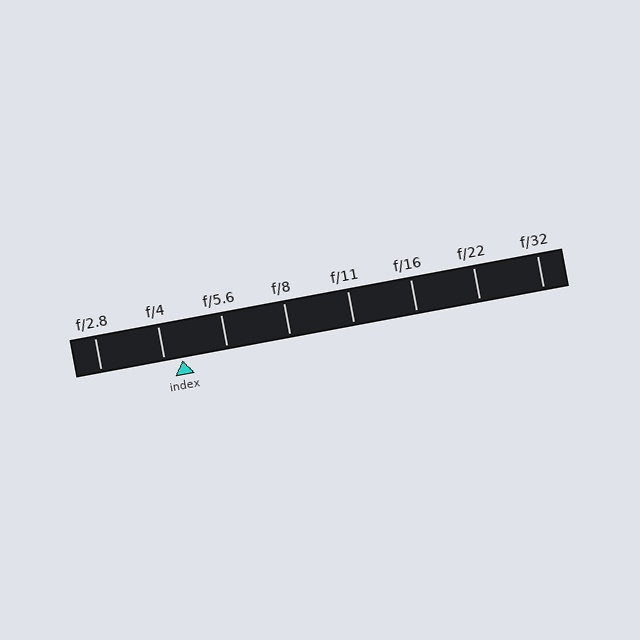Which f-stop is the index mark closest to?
The index mark is closest to f/4.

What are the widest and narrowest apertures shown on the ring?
The widest aperture shown is f/2.8 and the narrowest is f/32.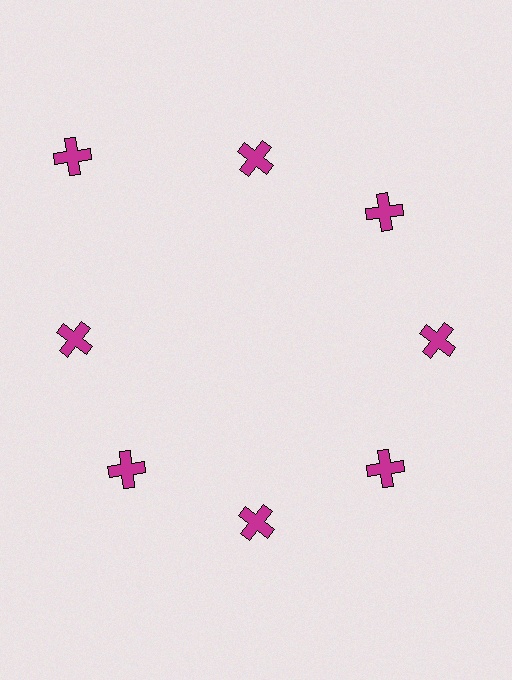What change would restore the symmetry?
The symmetry would be restored by moving it inward, back onto the ring so that all 8 crosses sit at equal angles and equal distance from the center.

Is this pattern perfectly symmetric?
No. The 8 magenta crosses are arranged in a ring, but one element near the 10 o'clock position is pushed outward from the center, breaking the 8-fold rotational symmetry.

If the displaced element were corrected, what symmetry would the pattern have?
It would have 8-fold rotational symmetry — the pattern would map onto itself every 45 degrees.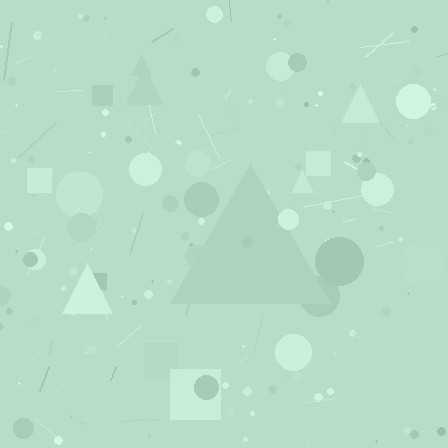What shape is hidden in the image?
A triangle is hidden in the image.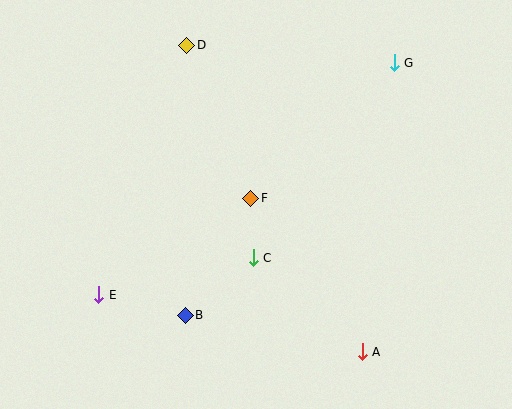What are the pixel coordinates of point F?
Point F is at (251, 198).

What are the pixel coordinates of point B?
Point B is at (185, 315).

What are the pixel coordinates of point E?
Point E is at (99, 295).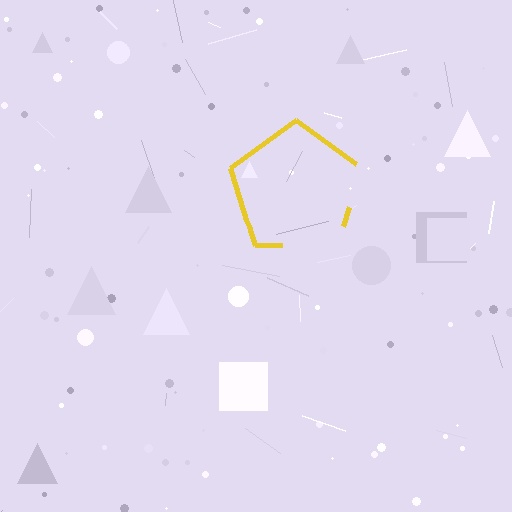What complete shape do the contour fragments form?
The contour fragments form a pentagon.